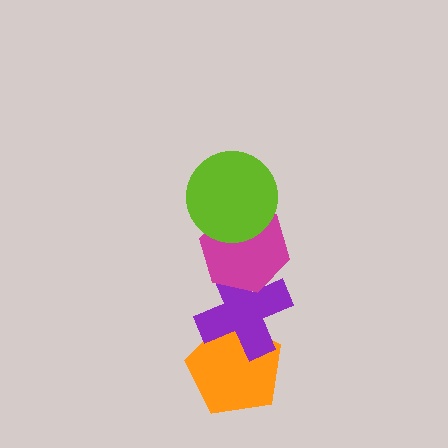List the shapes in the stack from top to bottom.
From top to bottom: the lime circle, the magenta hexagon, the purple cross, the orange pentagon.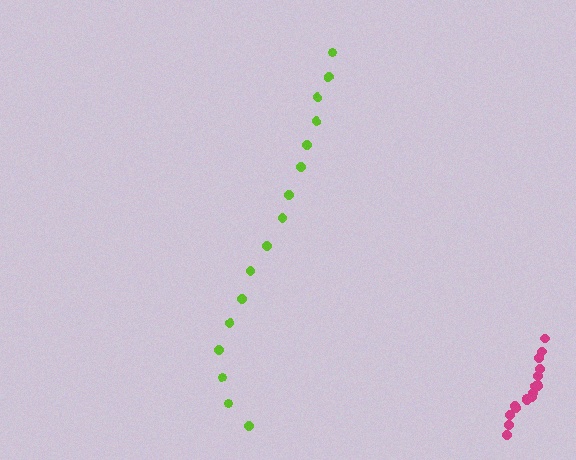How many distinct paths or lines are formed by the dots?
There are 2 distinct paths.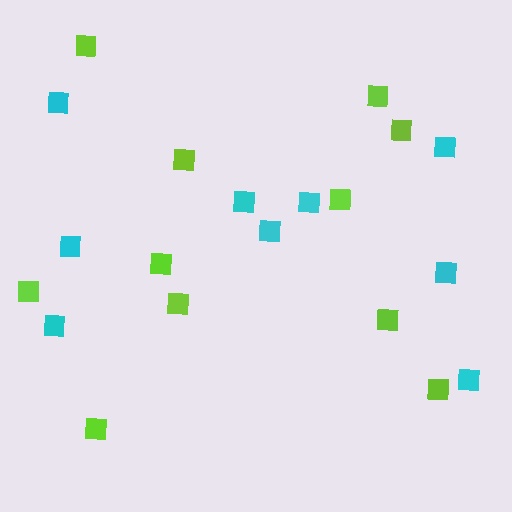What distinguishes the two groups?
There are 2 groups: one group of cyan squares (9) and one group of lime squares (11).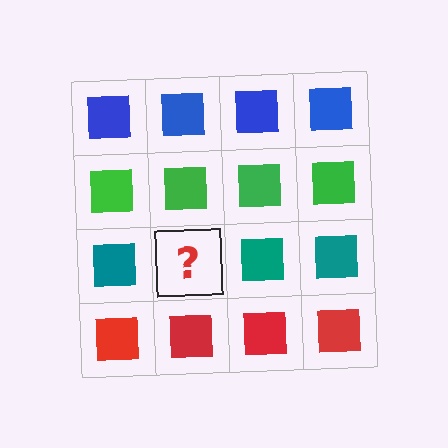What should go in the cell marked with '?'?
The missing cell should contain a teal square.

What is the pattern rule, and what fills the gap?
The rule is that each row has a consistent color. The gap should be filled with a teal square.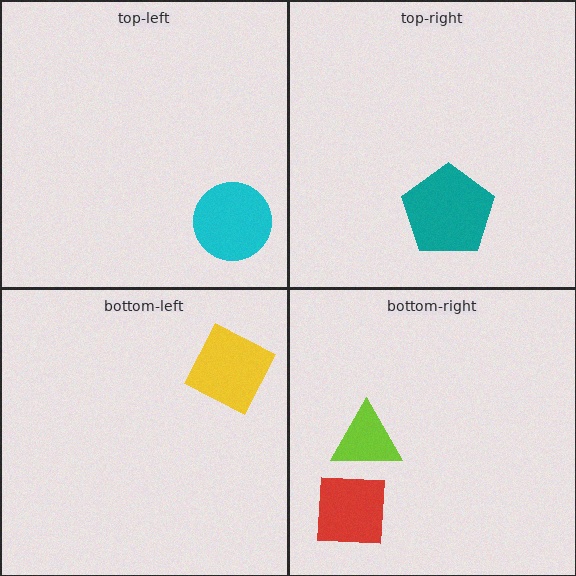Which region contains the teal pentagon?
The top-right region.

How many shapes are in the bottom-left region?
1.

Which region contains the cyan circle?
The top-left region.